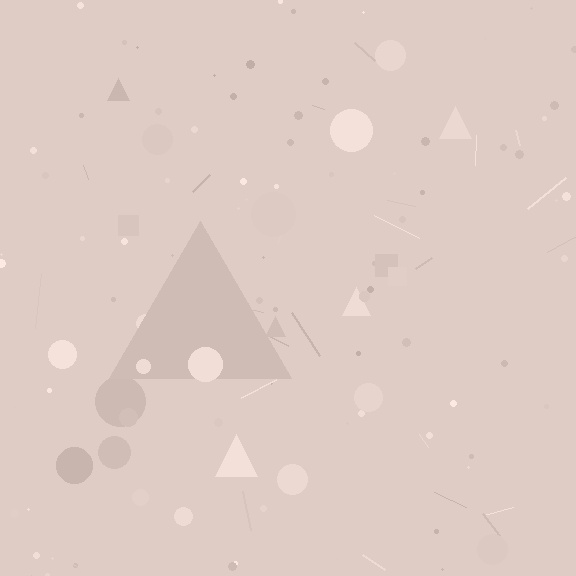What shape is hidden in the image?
A triangle is hidden in the image.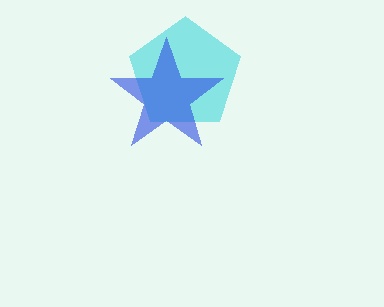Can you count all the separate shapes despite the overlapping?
Yes, there are 2 separate shapes.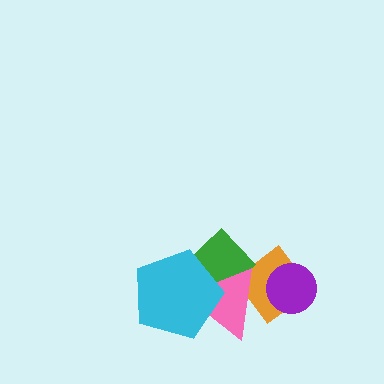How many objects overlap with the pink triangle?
3 objects overlap with the pink triangle.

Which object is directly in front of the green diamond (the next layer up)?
The pink triangle is directly in front of the green diamond.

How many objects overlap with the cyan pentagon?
2 objects overlap with the cyan pentagon.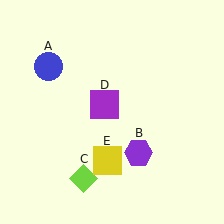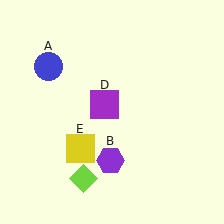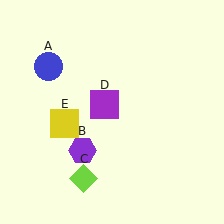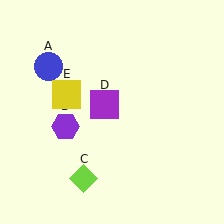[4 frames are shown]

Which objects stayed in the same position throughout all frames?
Blue circle (object A) and lime diamond (object C) and purple square (object D) remained stationary.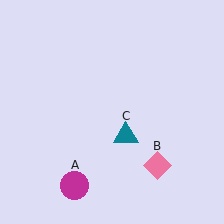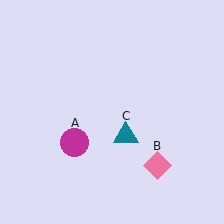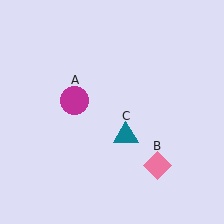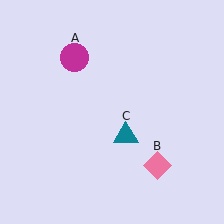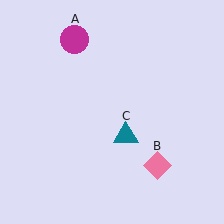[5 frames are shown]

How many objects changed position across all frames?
1 object changed position: magenta circle (object A).